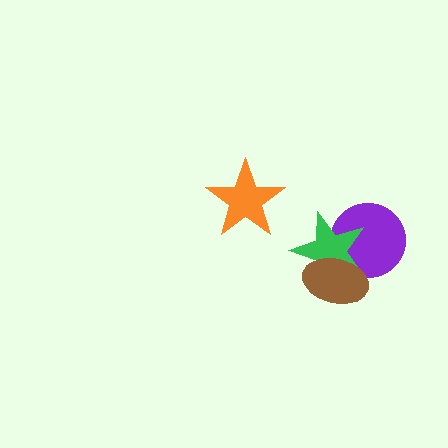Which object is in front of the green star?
The brown ellipse is in front of the green star.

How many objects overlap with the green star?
2 objects overlap with the green star.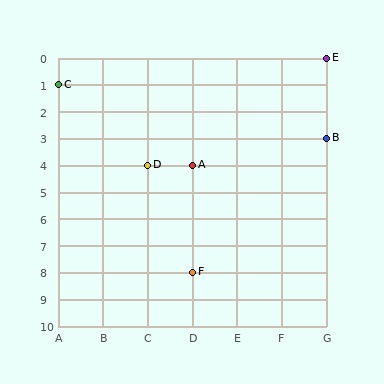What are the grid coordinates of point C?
Point C is at grid coordinates (A, 1).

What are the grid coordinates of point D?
Point D is at grid coordinates (C, 4).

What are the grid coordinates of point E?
Point E is at grid coordinates (G, 0).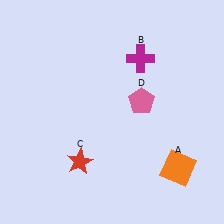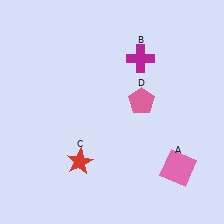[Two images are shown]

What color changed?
The square (A) changed from orange in Image 1 to pink in Image 2.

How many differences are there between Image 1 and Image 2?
There is 1 difference between the two images.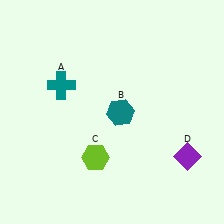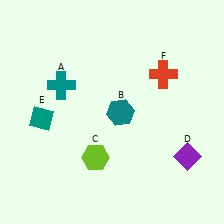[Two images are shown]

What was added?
A teal diamond (E), a red cross (F) were added in Image 2.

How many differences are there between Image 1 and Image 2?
There are 2 differences between the two images.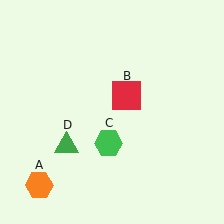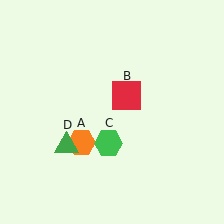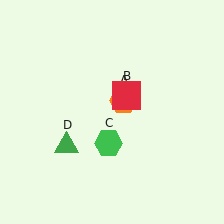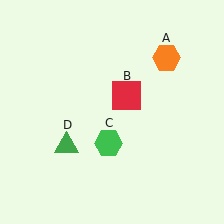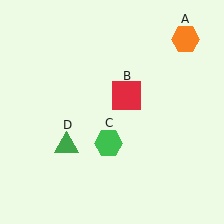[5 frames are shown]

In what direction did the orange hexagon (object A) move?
The orange hexagon (object A) moved up and to the right.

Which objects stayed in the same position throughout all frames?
Red square (object B) and green hexagon (object C) and green triangle (object D) remained stationary.